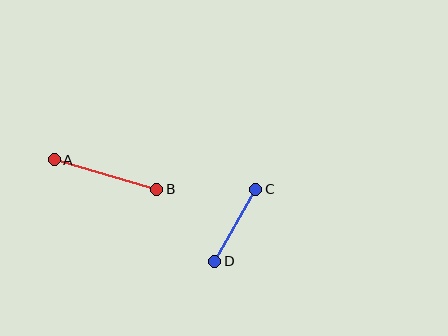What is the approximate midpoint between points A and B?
The midpoint is at approximately (106, 174) pixels.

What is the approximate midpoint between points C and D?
The midpoint is at approximately (235, 225) pixels.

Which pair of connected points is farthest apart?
Points A and B are farthest apart.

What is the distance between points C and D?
The distance is approximately 83 pixels.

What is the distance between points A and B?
The distance is approximately 107 pixels.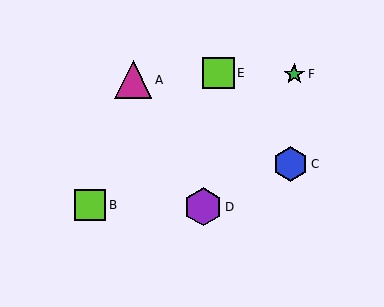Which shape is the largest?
The purple hexagon (labeled D) is the largest.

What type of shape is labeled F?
Shape F is a green star.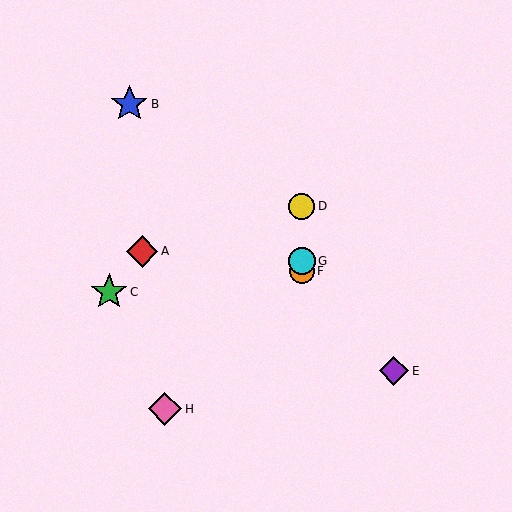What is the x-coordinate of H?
Object H is at x≈165.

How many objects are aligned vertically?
3 objects (D, F, G) are aligned vertically.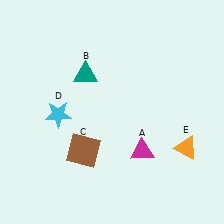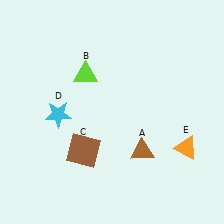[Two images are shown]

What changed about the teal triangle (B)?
In Image 1, B is teal. In Image 2, it changed to lime.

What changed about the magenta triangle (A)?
In Image 1, A is magenta. In Image 2, it changed to brown.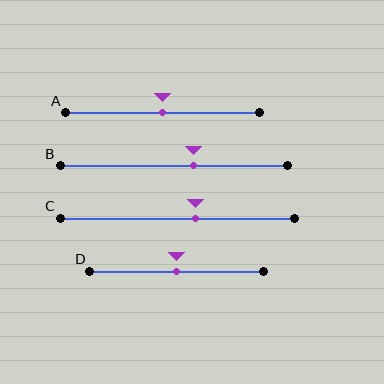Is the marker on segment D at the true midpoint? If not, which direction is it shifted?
Yes, the marker on segment D is at the true midpoint.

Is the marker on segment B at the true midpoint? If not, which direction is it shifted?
No, the marker on segment B is shifted to the right by about 9% of the segment length.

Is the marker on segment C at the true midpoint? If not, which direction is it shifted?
No, the marker on segment C is shifted to the right by about 8% of the segment length.